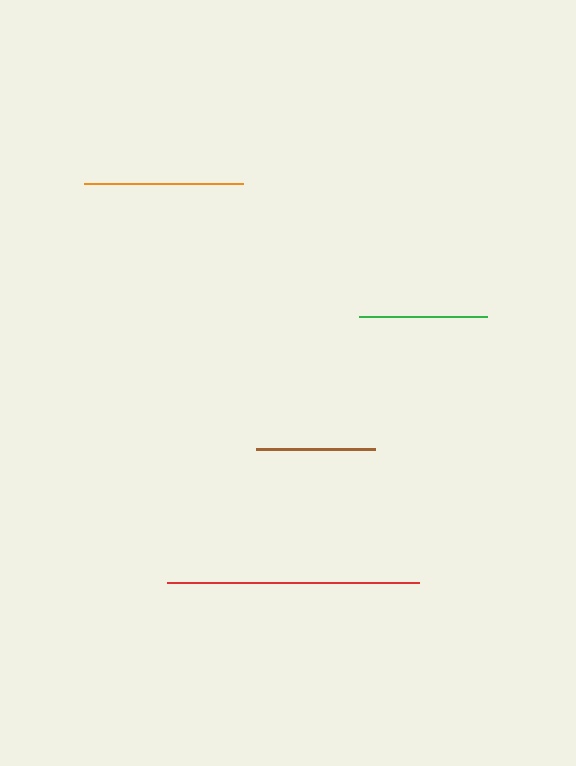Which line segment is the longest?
The red line is the longest at approximately 252 pixels.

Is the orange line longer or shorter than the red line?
The red line is longer than the orange line.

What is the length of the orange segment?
The orange segment is approximately 160 pixels long.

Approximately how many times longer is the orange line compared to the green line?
The orange line is approximately 1.2 times the length of the green line.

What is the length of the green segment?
The green segment is approximately 128 pixels long.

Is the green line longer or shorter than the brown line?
The green line is longer than the brown line.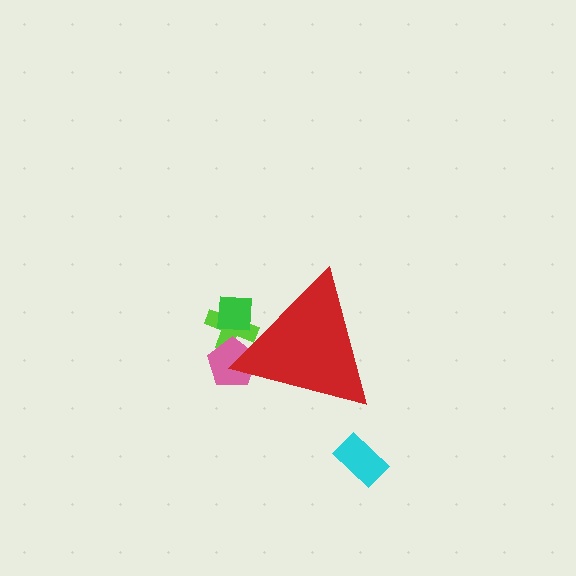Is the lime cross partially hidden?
Yes, the lime cross is partially hidden behind the red triangle.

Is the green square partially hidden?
Yes, the green square is partially hidden behind the red triangle.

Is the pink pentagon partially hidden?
Yes, the pink pentagon is partially hidden behind the red triangle.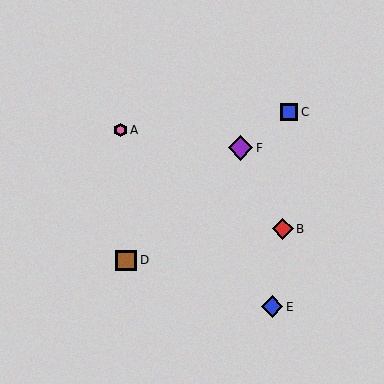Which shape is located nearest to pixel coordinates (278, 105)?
The blue square (labeled C) at (289, 112) is nearest to that location.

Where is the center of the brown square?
The center of the brown square is at (126, 260).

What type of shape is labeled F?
Shape F is a purple diamond.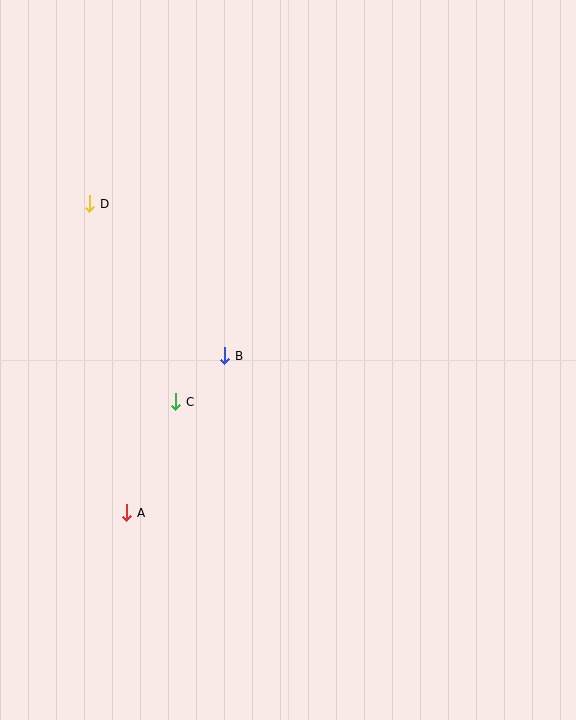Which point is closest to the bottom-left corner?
Point A is closest to the bottom-left corner.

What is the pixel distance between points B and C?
The distance between B and C is 67 pixels.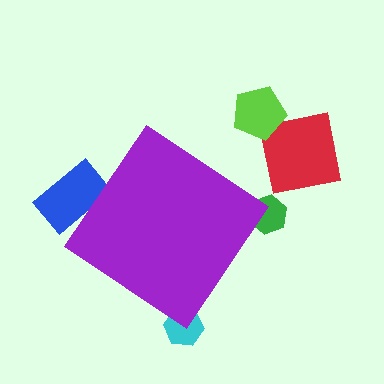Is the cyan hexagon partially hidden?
Yes, the cyan hexagon is partially hidden behind the purple diamond.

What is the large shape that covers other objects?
A purple diamond.